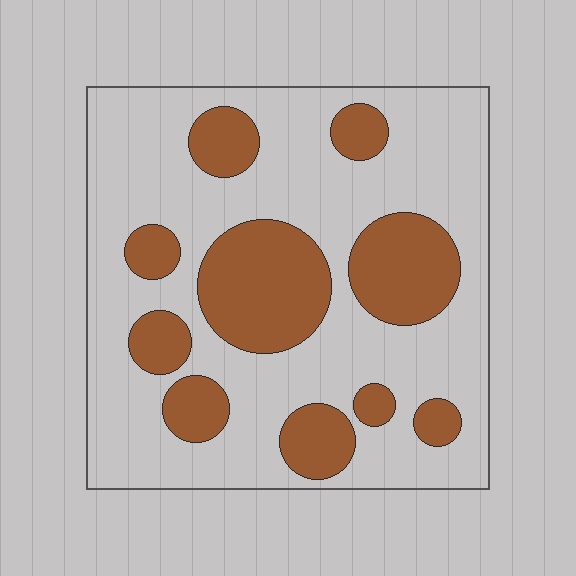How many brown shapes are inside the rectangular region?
10.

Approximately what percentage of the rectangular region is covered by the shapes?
Approximately 30%.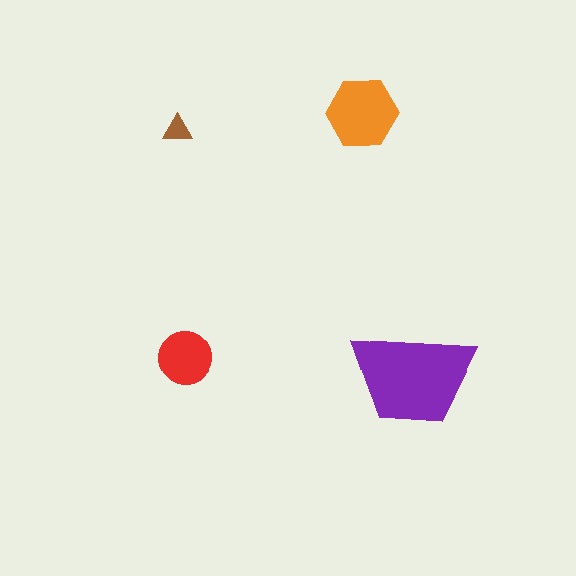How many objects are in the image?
There are 4 objects in the image.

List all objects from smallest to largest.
The brown triangle, the red circle, the orange hexagon, the purple trapezoid.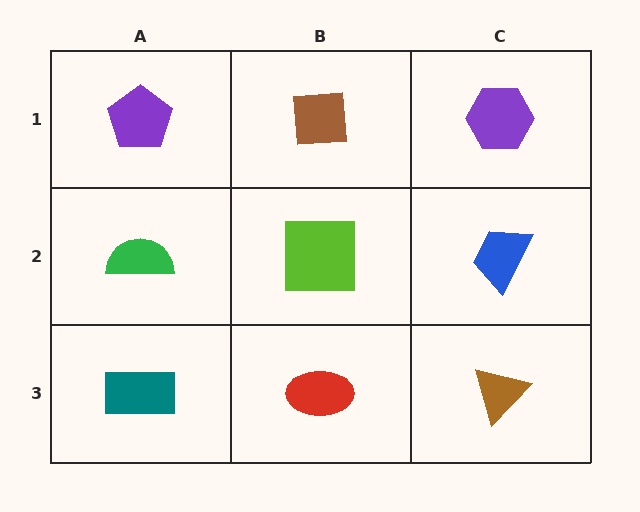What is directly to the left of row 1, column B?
A purple pentagon.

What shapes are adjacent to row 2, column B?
A brown square (row 1, column B), a red ellipse (row 3, column B), a green semicircle (row 2, column A), a blue trapezoid (row 2, column C).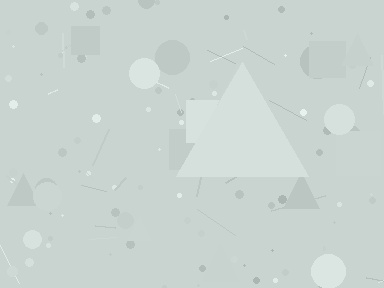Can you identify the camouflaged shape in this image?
The camouflaged shape is a triangle.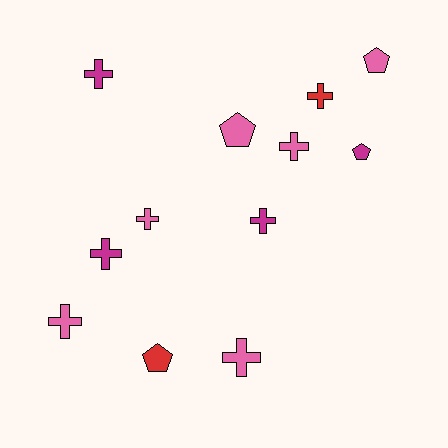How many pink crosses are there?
There are 4 pink crosses.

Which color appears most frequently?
Pink, with 6 objects.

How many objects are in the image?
There are 12 objects.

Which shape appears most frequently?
Cross, with 8 objects.